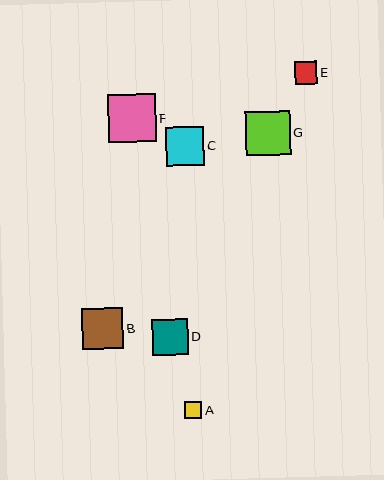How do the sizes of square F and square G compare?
Square F and square G are approximately the same size.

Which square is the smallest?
Square A is the smallest with a size of approximately 18 pixels.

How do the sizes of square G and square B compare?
Square G and square B are approximately the same size.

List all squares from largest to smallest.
From largest to smallest: F, G, B, C, D, E, A.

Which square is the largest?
Square F is the largest with a size of approximately 48 pixels.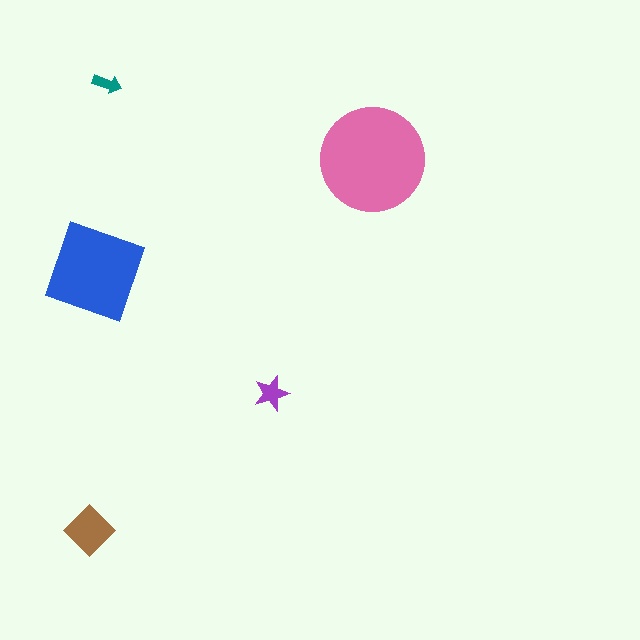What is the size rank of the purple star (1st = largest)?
4th.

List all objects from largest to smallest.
The pink circle, the blue square, the brown diamond, the purple star, the teal arrow.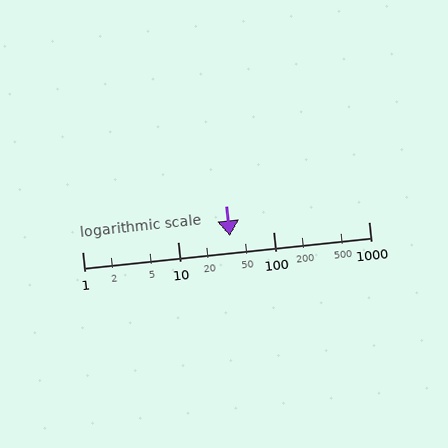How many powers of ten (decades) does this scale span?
The scale spans 3 decades, from 1 to 1000.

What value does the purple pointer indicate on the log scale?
The pointer indicates approximately 35.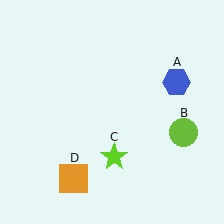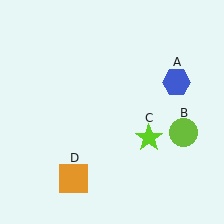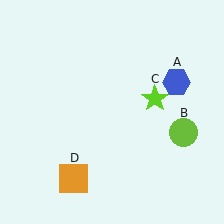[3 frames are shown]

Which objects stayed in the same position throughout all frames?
Blue hexagon (object A) and lime circle (object B) and orange square (object D) remained stationary.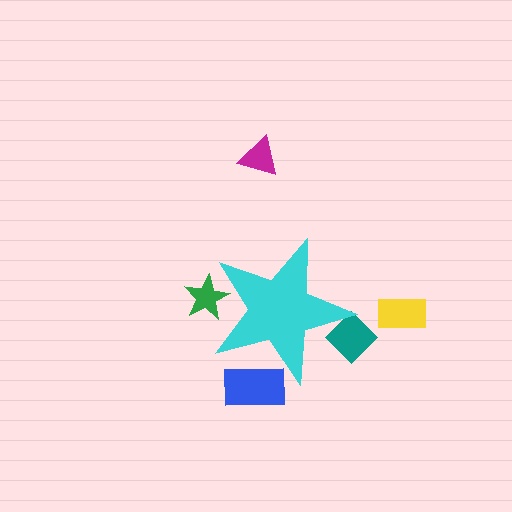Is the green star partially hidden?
Yes, the green star is partially hidden behind the cyan star.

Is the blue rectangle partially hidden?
Yes, the blue rectangle is partially hidden behind the cyan star.